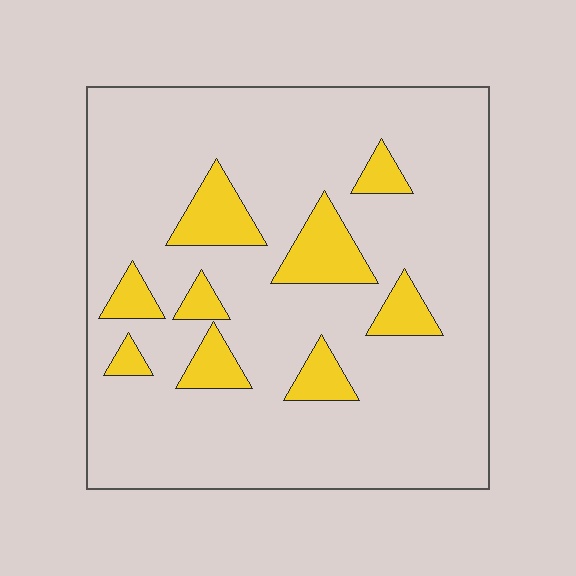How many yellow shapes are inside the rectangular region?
9.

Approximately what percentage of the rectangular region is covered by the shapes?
Approximately 15%.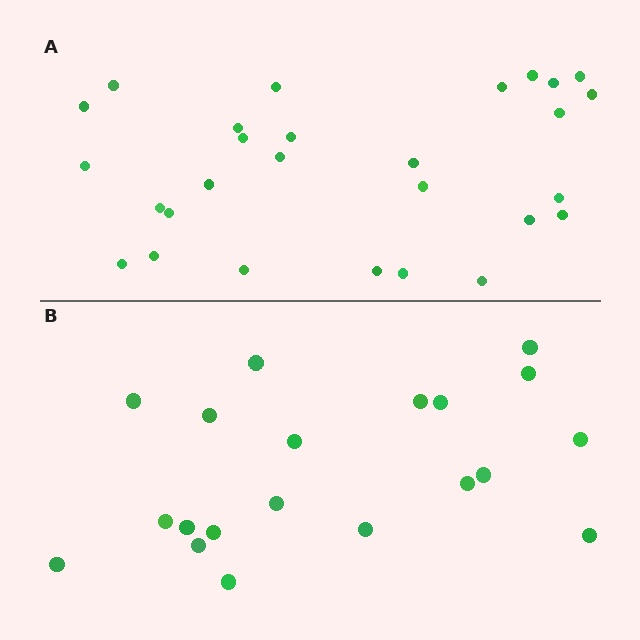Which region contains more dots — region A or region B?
Region A (the top region) has more dots.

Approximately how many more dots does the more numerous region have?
Region A has roughly 8 or so more dots than region B.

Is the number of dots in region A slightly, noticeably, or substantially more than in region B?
Region A has noticeably more, but not dramatically so. The ratio is roughly 1.4 to 1.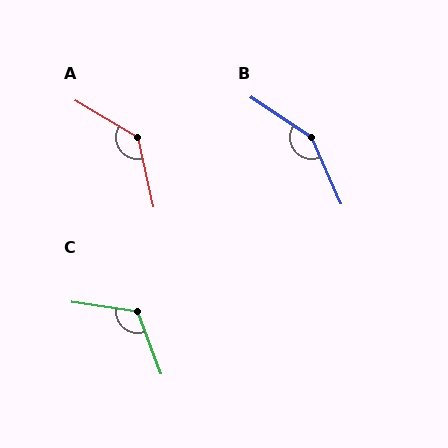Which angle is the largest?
B, at approximately 148 degrees.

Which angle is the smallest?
C, at approximately 118 degrees.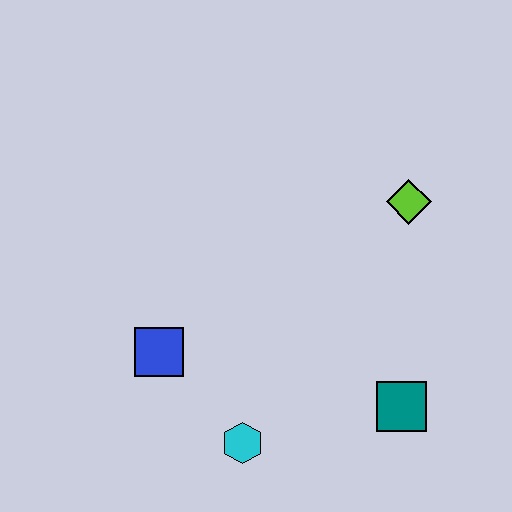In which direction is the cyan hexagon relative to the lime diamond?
The cyan hexagon is below the lime diamond.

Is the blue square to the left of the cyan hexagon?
Yes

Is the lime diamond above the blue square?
Yes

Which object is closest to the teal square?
The cyan hexagon is closest to the teal square.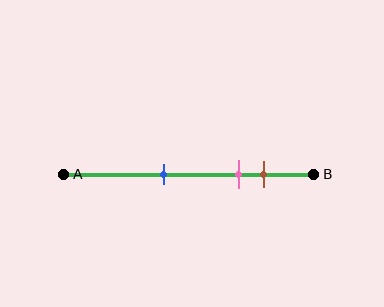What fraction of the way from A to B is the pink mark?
The pink mark is approximately 70% (0.7) of the way from A to B.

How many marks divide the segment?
There are 3 marks dividing the segment.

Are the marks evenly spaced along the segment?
No, the marks are not evenly spaced.